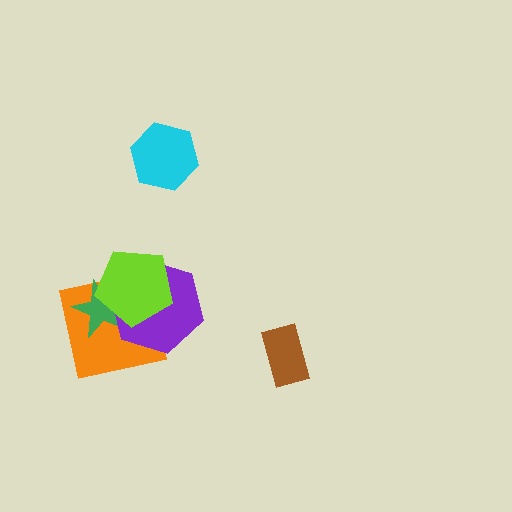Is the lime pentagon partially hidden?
No, no other shape covers it.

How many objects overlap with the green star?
3 objects overlap with the green star.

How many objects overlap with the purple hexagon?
3 objects overlap with the purple hexagon.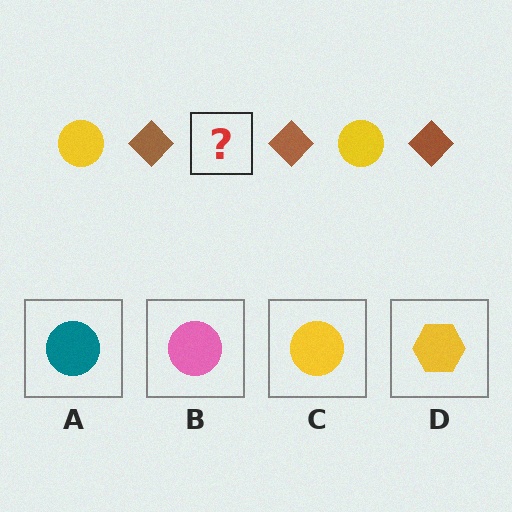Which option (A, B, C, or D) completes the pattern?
C.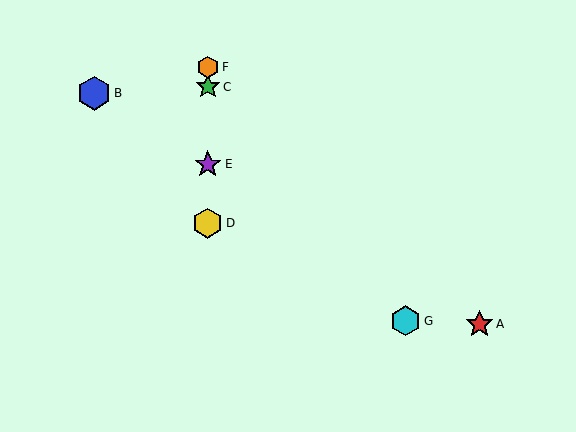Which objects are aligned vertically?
Objects C, D, E, F are aligned vertically.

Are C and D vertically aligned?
Yes, both are at x≈208.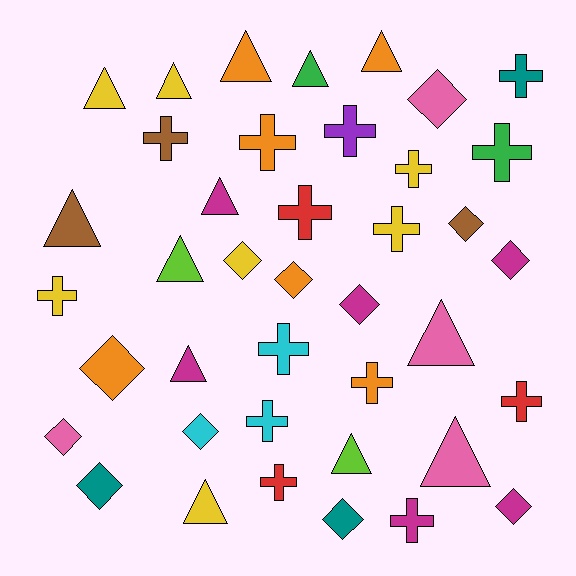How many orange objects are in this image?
There are 6 orange objects.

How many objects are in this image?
There are 40 objects.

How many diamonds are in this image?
There are 12 diamonds.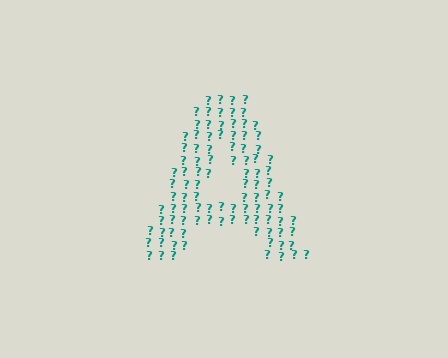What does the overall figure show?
The overall figure shows the letter A.